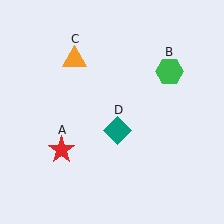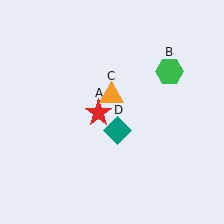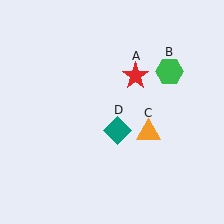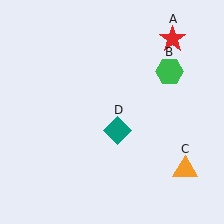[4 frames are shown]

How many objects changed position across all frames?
2 objects changed position: red star (object A), orange triangle (object C).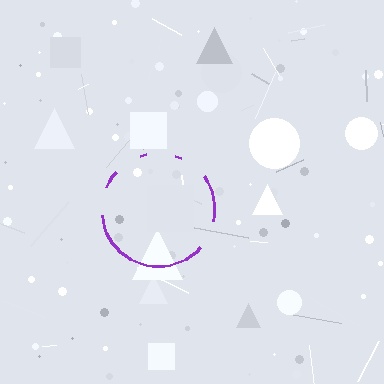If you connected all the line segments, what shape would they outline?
They would outline a circle.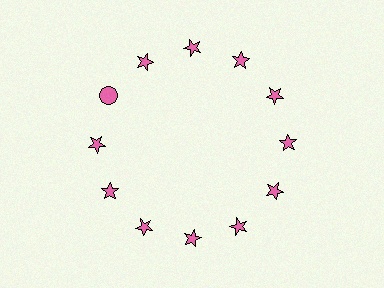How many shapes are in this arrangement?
There are 12 shapes arranged in a ring pattern.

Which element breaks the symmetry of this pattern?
The pink circle at roughly the 10 o'clock position breaks the symmetry. All other shapes are pink stars.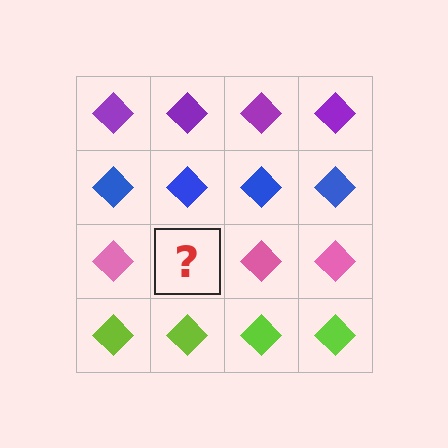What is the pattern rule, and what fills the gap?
The rule is that each row has a consistent color. The gap should be filled with a pink diamond.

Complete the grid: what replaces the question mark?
The question mark should be replaced with a pink diamond.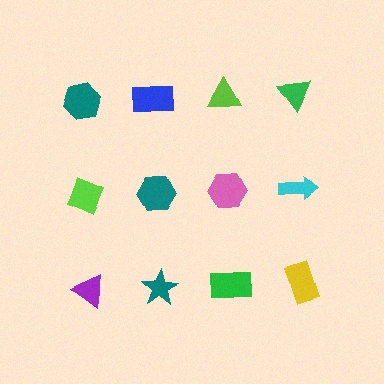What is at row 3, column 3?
A green rectangle.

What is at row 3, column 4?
A yellow rectangle.